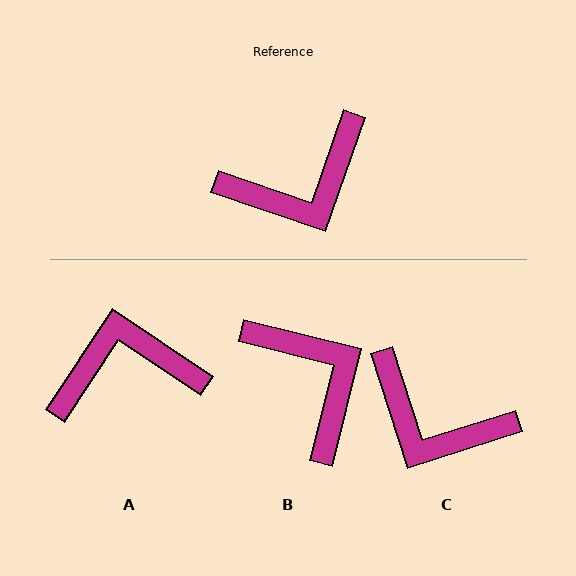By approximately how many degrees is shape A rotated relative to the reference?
Approximately 165 degrees counter-clockwise.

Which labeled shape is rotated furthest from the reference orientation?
A, about 165 degrees away.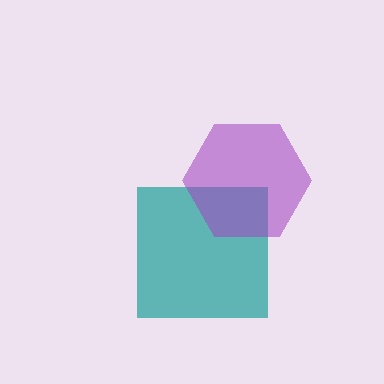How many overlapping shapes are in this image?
There are 2 overlapping shapes in the image.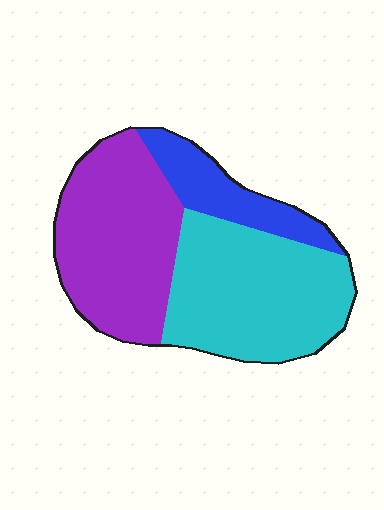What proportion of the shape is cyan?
Cyan covers 43% of the shape.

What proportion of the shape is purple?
Purple takes up about two fifths (2/5) of the shape.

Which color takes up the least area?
Blue, at roughly 15%.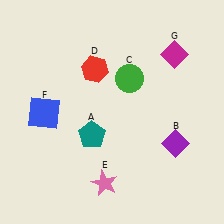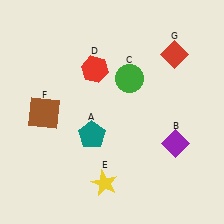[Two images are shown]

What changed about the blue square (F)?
In Image 1, F is blue. In Image 2, it changed to brown.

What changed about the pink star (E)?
In Image 1, E is pink. In Image 2, it changed to yellow.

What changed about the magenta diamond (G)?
In Image 1, G is magenta. In Image 2, it changed to red.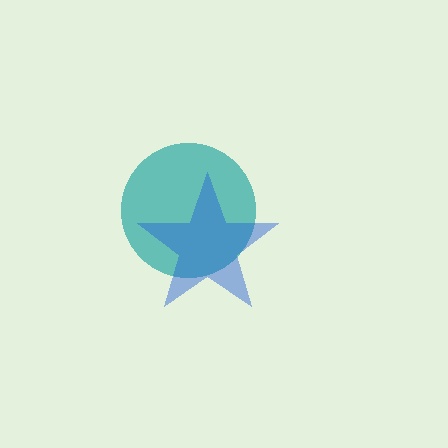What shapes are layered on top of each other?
The layered shapes are: a teal circle, a blue star.